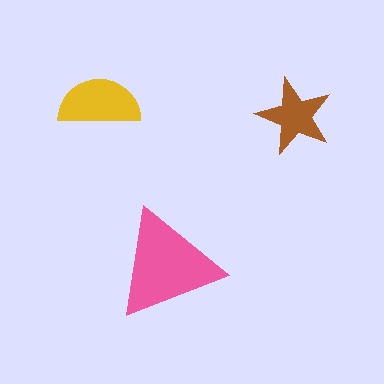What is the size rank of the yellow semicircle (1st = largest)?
2nd.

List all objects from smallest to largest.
The brown star, the yellow semicircle, the pink triangle.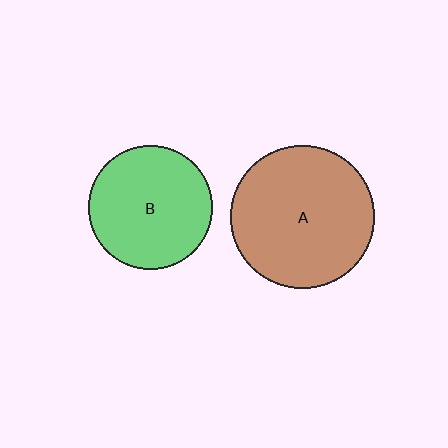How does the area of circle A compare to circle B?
Approximately 1.3 times.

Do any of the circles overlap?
No, none of the circles overlap.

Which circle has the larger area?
Circle A (brown).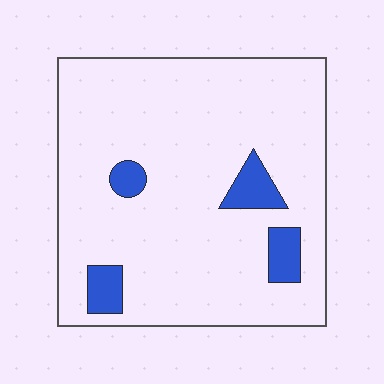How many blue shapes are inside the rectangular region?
4.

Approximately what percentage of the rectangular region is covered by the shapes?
Approximately 10%.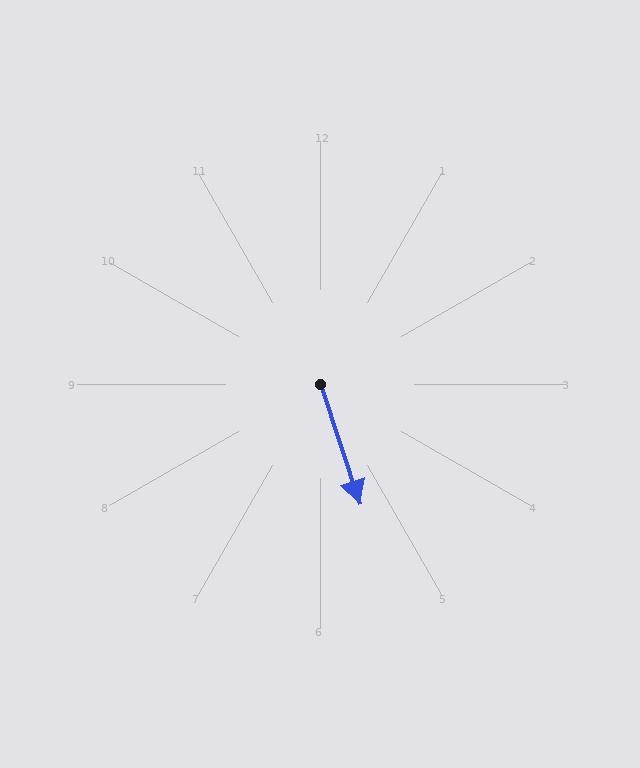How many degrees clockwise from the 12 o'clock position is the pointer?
Approximately 162 degrees.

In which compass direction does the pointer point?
South.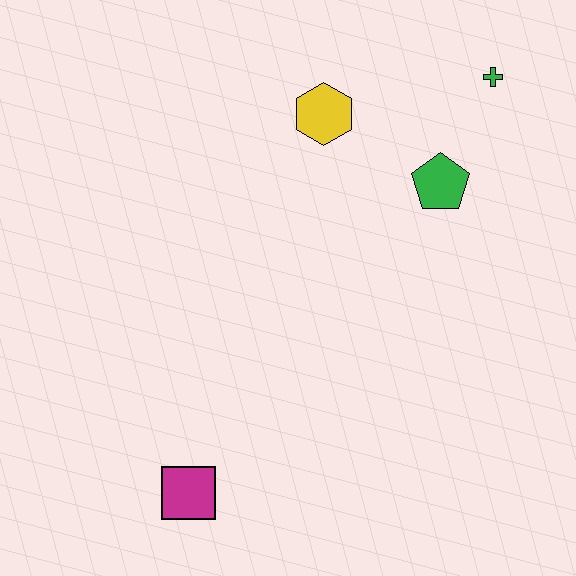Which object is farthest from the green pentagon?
The magenta square is farthest from the green pentagon.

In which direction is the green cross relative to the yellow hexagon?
The green cross is to the right of the yellow hexagon.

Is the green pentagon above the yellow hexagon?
No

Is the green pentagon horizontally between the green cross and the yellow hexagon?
Yes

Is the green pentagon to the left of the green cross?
Yes